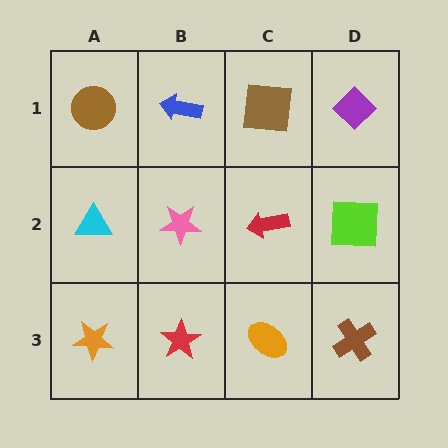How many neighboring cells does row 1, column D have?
2.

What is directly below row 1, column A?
A cyan triangle.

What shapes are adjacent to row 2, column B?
A blue arrow (row 1, column B), a red star (row 3, column B), a cyan triangle (row 2, column A), a red arrow (row 2, column C).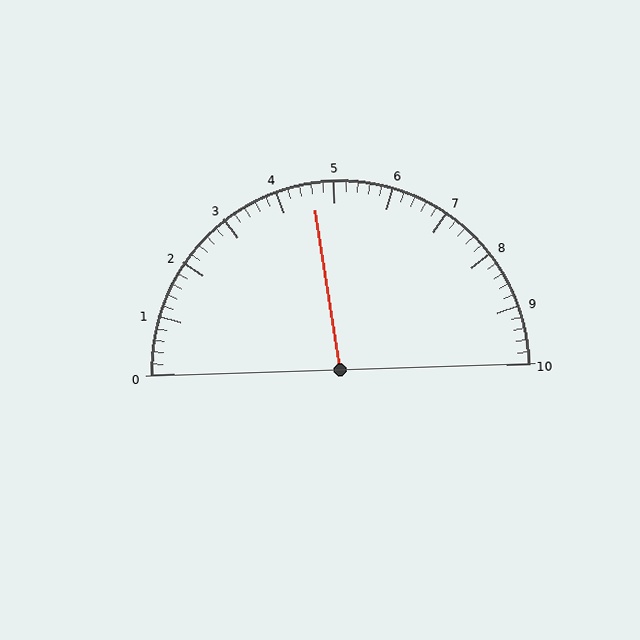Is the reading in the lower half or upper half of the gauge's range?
The reading is in the lower half of the range (0 to 10).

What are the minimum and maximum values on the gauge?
The gauge ranges from 0 to 10.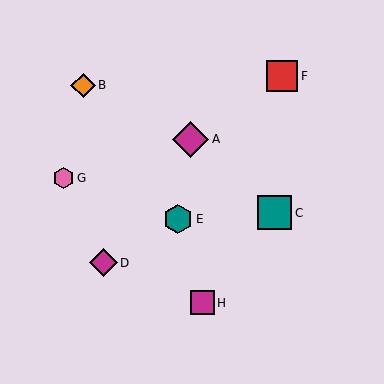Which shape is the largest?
The magenta diamond (labeled A) is the largest.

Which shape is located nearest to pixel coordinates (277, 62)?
The red square (labeled F) at (282, 76) is nearest to that location.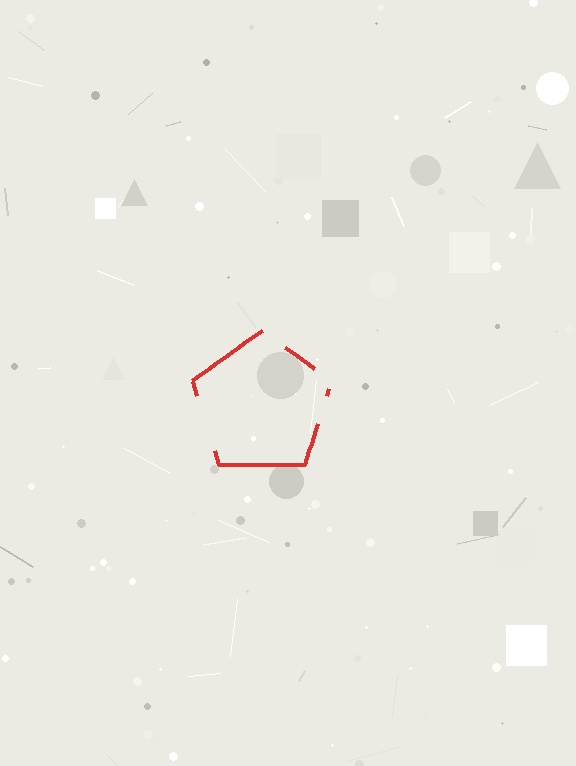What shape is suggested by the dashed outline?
The dashed outline suggests a pentagon.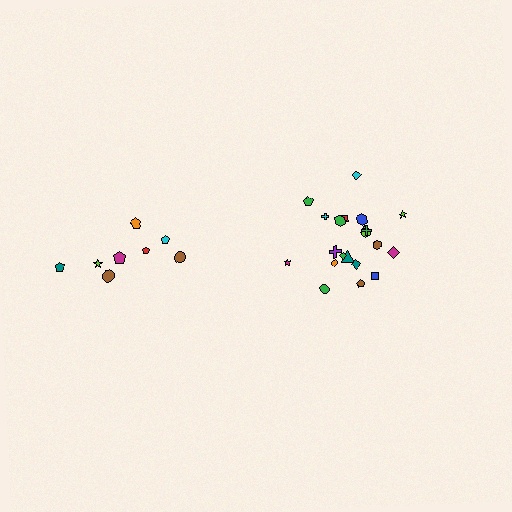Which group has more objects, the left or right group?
The right group.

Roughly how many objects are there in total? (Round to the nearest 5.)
Roughly 30 objects in total.